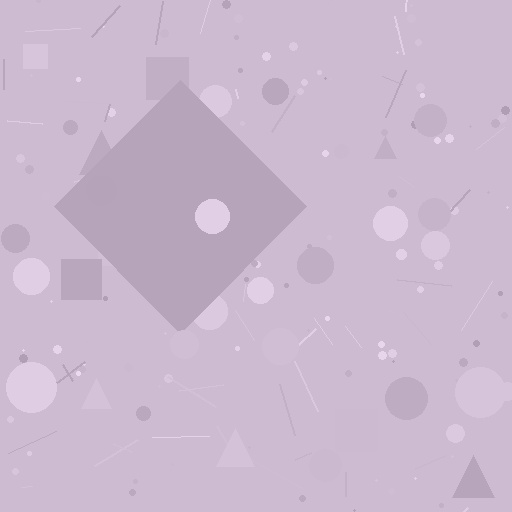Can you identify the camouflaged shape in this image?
The camouflaged shape is a diamond.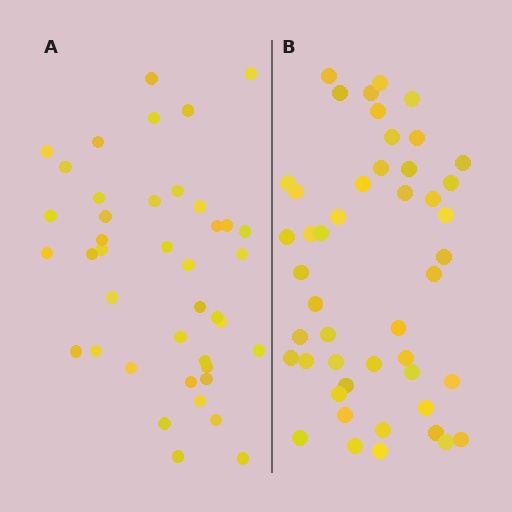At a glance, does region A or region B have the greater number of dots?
Region B (the right region) has more dots.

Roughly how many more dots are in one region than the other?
Region B has about 6 more dots than region A.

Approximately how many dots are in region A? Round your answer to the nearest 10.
About 40 dots. (The exact count is 41, which rounds to 40.)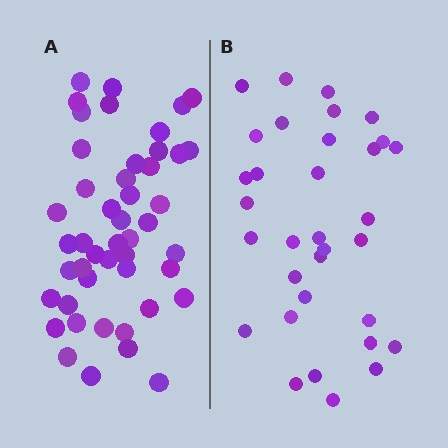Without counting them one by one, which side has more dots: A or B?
Region A (the left region) has more dots.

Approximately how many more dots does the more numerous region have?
Region A has approximately 15 more dots than region B.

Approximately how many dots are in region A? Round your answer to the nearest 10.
About 50 dots. (The exact count is 47, which rounds to 50.)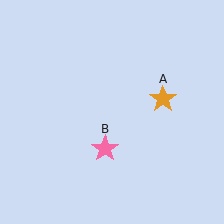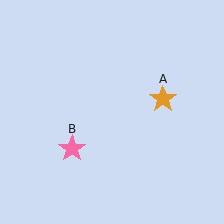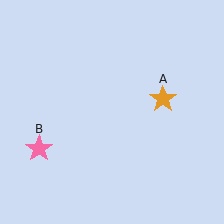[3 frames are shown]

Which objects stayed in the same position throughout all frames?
Orange star (object A) remained stationary.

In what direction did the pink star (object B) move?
The pink star (object B) moved left.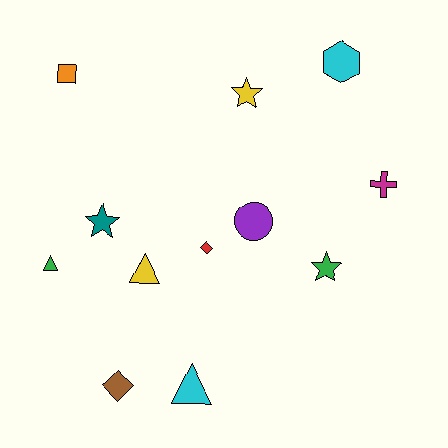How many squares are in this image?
There is 1 square.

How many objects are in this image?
There are 12 objects.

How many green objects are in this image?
There are 2 green objects.